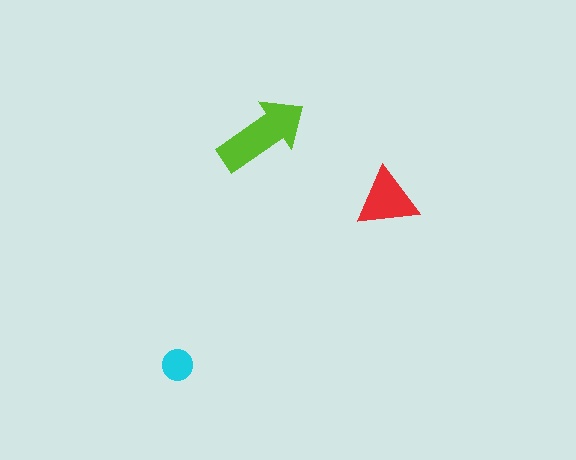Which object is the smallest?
The cyan circle.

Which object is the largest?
The lime arrow.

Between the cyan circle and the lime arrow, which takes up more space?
The lime arrow.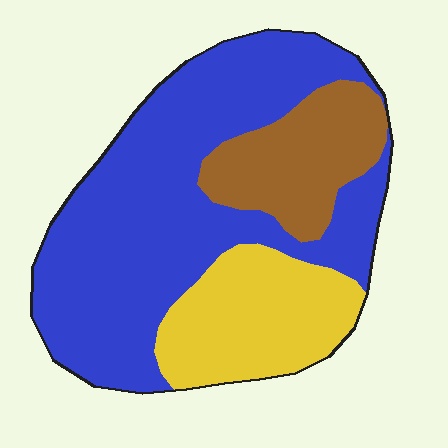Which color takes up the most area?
Blue, at roughly 60%.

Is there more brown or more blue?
Blue.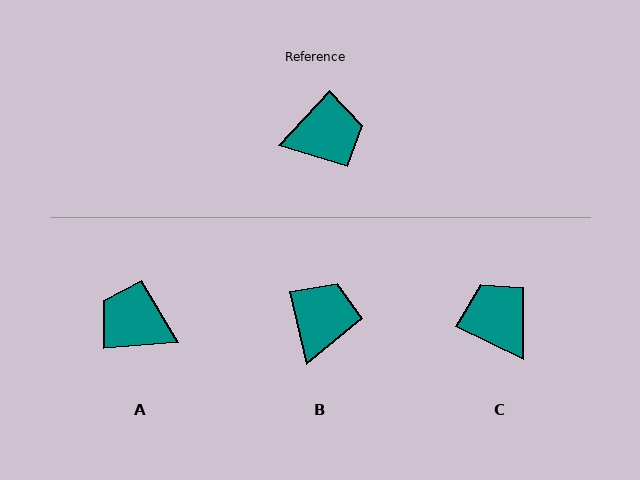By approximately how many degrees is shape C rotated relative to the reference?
Approximately 107 degrees counter-clockwise.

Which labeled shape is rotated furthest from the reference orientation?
A, about 137 degrees away.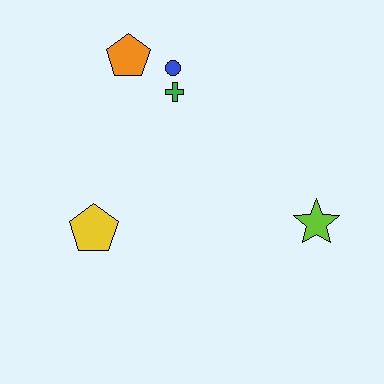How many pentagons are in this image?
There are 2 pentagons.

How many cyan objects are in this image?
There are no cyan objects.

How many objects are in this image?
There are 5 objects.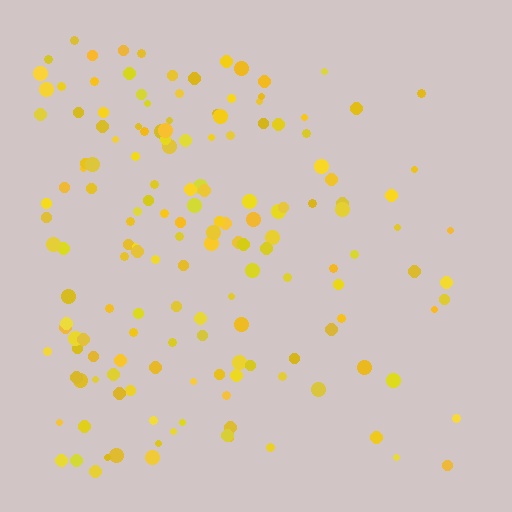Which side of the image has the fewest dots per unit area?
The right.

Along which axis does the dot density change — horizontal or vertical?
Horizontal.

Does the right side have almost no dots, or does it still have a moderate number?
Still a moderate number, just noticeably fewer than the left.